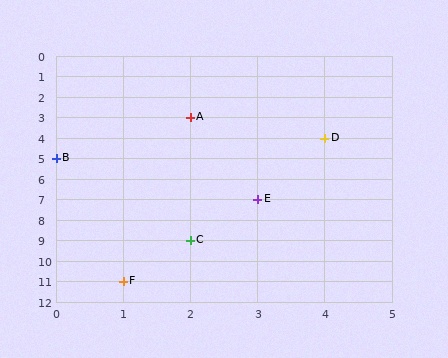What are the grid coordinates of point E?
Point E is at grid coordinates (3, 7).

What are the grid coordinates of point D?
Point D is at grid coordinates (4, 4).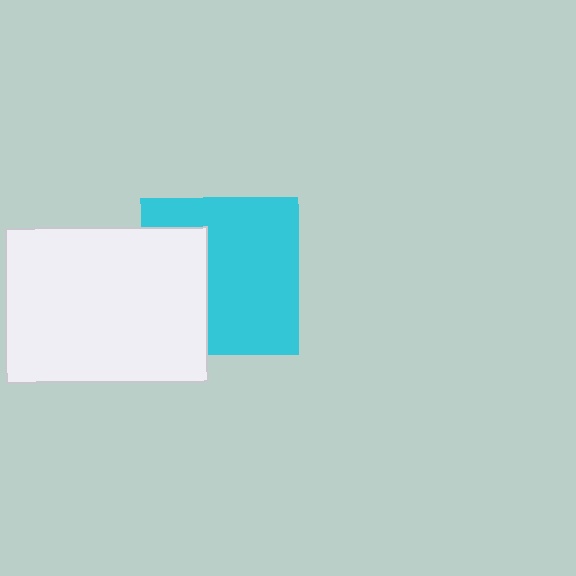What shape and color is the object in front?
The object in front is a white rectangle.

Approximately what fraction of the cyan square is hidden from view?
Roughly 34% of the cyan square is hidden behind the white rectangle.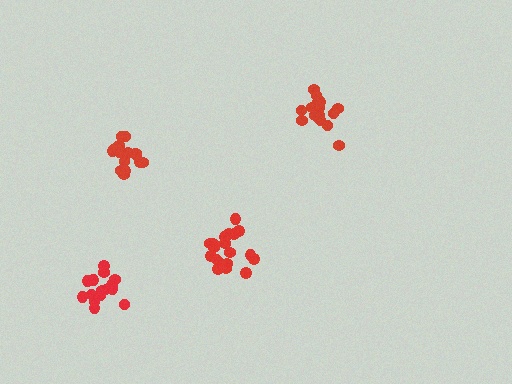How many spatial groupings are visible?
There are 4 spatial groupings.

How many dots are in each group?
Group 1: 16 dots, Group 2: 15 dots, Group 3: 18 dots, Group 4: 19 dots (68 total).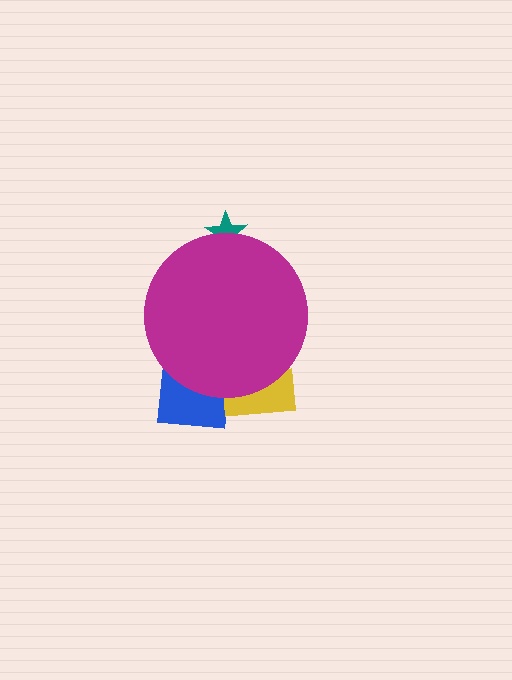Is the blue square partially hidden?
Yes, the blue square is partially hidden behind the magenta circle.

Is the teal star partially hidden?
Yes, the teal star is partially hidden behind the magenta circle.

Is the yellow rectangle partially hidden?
Yes, the yellow rectangle is partially hidden behind the magenta circle.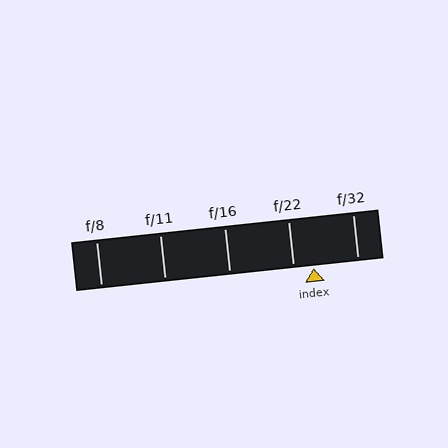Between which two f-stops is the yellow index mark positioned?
The index mark is between f/22 and f/32.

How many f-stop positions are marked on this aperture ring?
There are 5 f-stop positions marked.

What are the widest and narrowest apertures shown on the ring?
The widest aperture shown is f/8 and the narrowest is f/32.